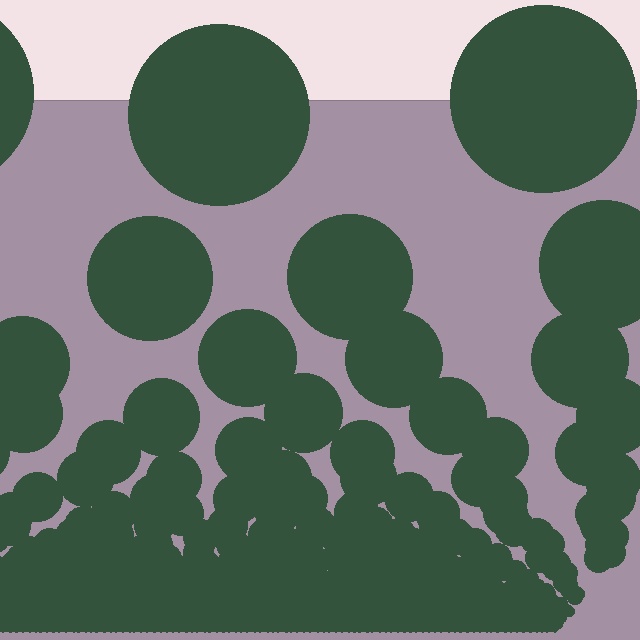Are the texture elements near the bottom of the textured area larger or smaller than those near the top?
Smaller. The gradient is inverted — elements near the bottom are smaller and denser.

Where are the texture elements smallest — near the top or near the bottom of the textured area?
Near the bottom.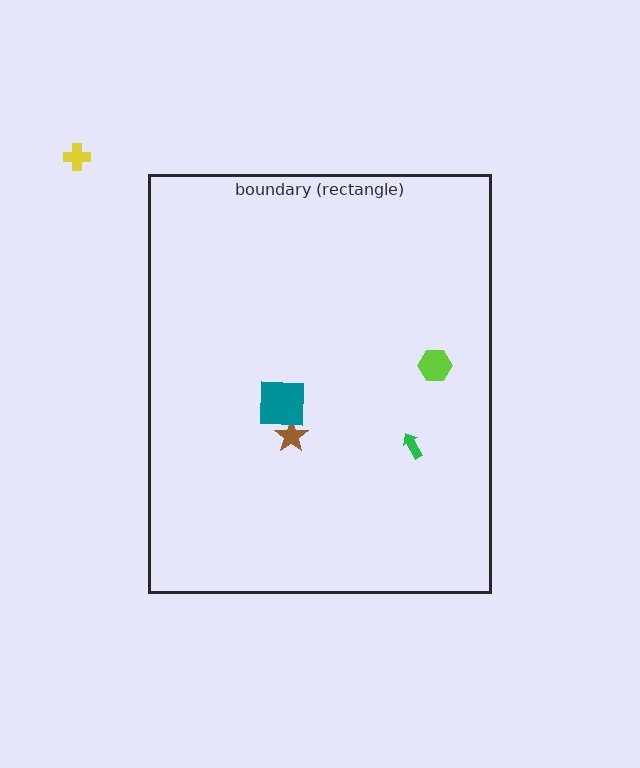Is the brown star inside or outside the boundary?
Inside.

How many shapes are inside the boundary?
4 inside, 1 outside.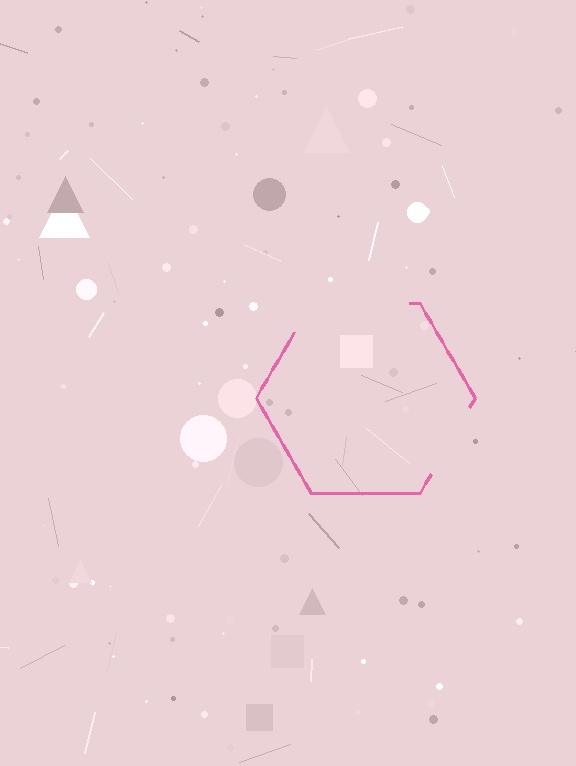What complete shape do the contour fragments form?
The contour fragments form a hexagon.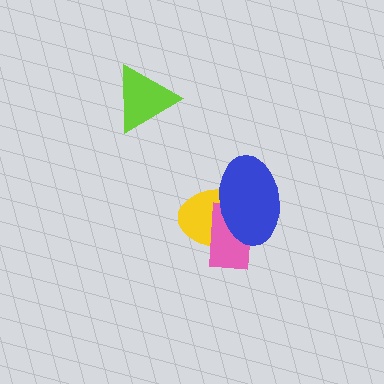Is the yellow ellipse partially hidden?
Yes, it is partially covered by another shape.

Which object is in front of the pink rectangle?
The blue ellipse is in front of the pink rectangle.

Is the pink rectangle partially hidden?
Yes, it is partially covered by another shape.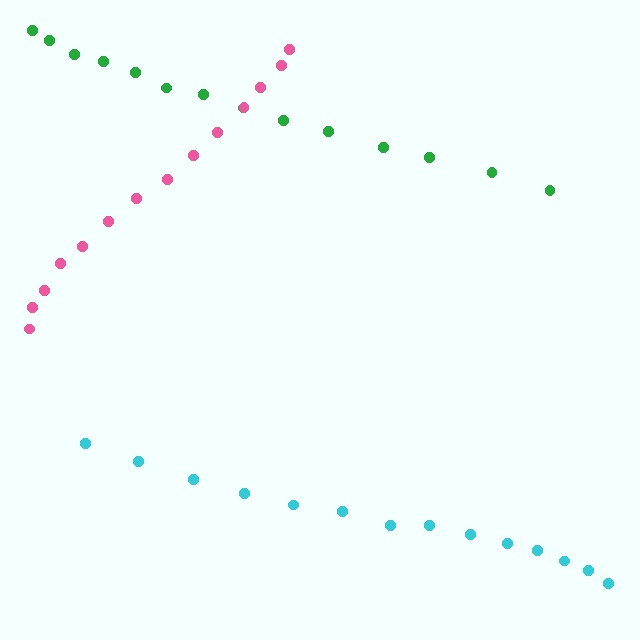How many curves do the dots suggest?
There are 3 distinct paths.